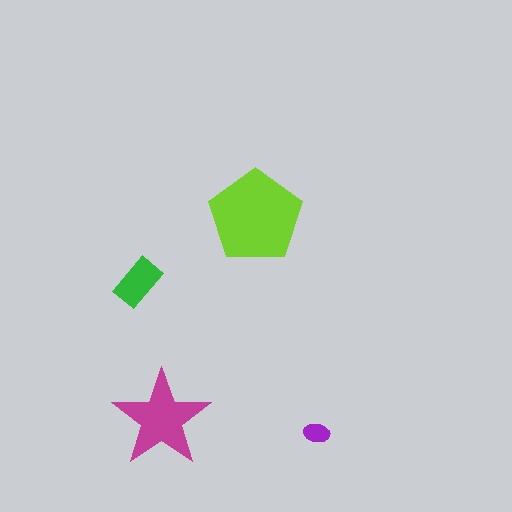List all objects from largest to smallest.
The lime pentagon, the magenta star, the green rectangle, the purple ellipse.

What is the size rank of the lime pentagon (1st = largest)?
1st.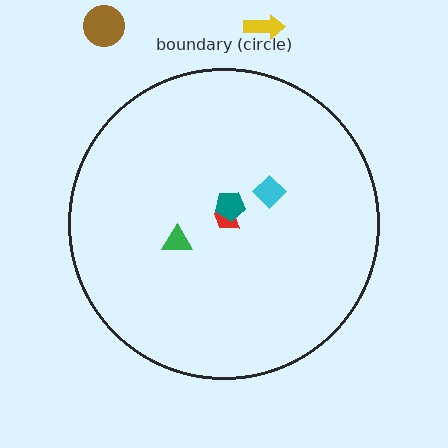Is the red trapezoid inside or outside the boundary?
Inside.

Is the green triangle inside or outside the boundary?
Inside.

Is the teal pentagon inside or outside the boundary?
Inside.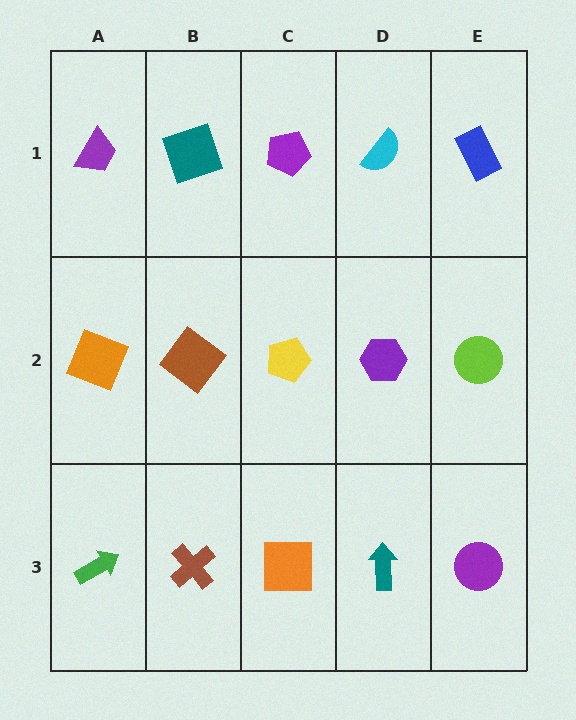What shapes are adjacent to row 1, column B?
A brown diamond (row 2, column B), a purple trapezoid (row 1, column A), a purple pentagon (row 1, column C).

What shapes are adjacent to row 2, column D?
A cyan semicircle (row 1, column D), a teal arrow (row 3, column D), a yellow pentagon (row 2, column C), a lime circle (row 2, column E).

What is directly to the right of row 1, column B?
A purple pentagon.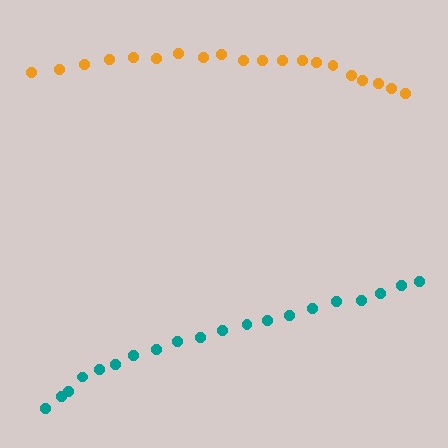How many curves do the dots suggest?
There are 2 distinct paths.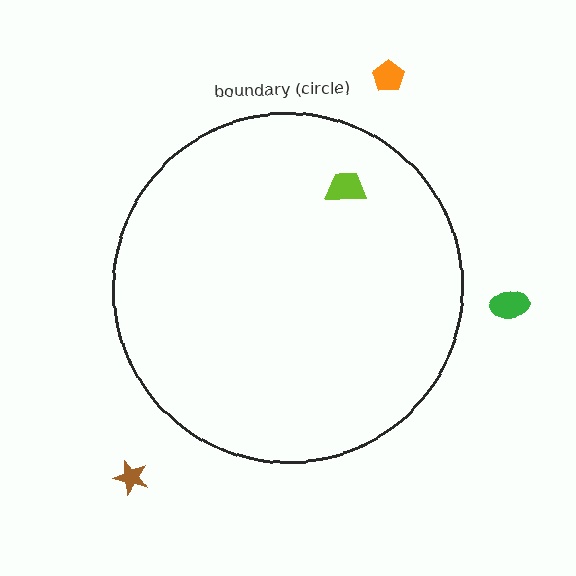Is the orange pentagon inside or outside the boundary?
Outside.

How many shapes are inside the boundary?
1 inside, 3 outside.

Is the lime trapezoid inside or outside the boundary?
Inside.